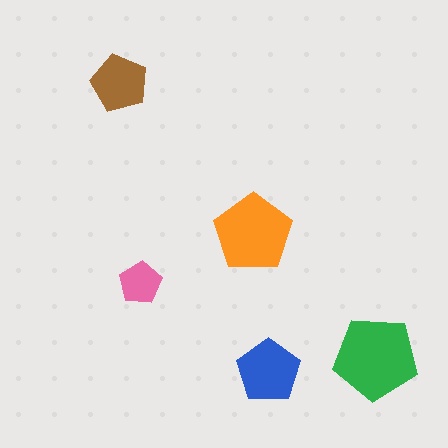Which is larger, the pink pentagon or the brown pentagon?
The brown one.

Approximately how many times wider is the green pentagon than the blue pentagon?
About 1.5 times wider.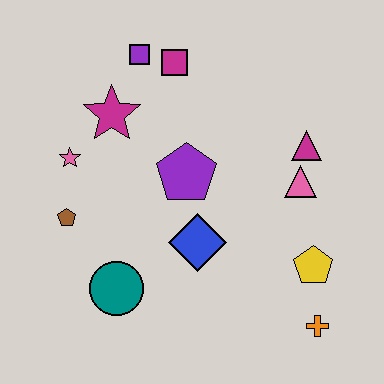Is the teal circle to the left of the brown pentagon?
No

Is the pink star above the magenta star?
No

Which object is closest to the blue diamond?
The purple pentagon is closest to the blue diamond.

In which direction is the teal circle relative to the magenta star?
The teal circle is below the magenta star.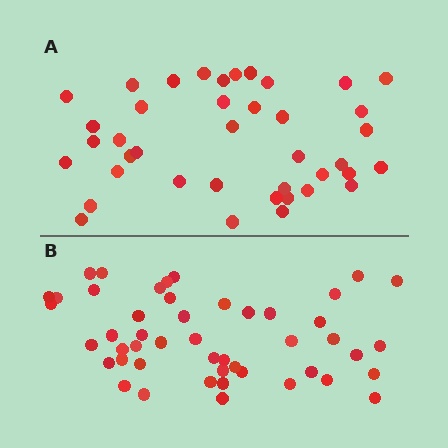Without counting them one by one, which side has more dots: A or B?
Region B (the bottom region) has more dots.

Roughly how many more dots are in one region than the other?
Region B has roughly 8 or so more dots than region A.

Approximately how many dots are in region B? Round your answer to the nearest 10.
About 50 dots. (The exact count is 48, which rounds to 50.)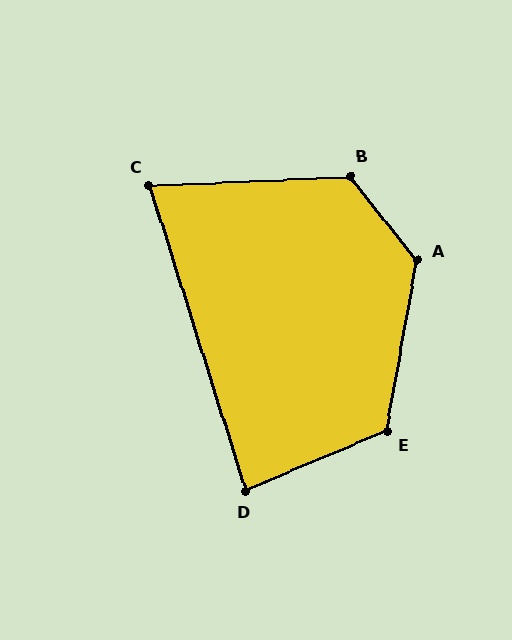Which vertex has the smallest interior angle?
C, at approximately 75 degrees.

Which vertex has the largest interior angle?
A, at approximately 131 degrees.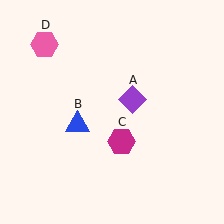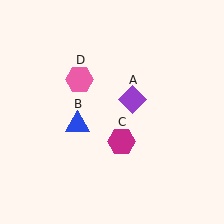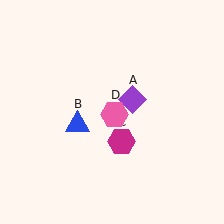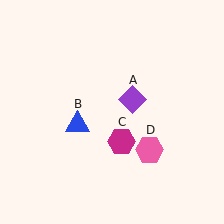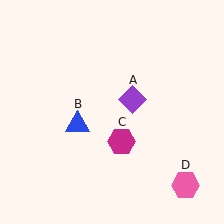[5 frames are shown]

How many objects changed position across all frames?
1 object changed position: pink hexagon (object D).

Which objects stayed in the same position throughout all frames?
Purple diamond (object A) and blue triangle (object B) and magenta hexagon (object C) remained stationary.